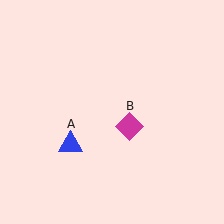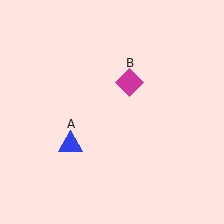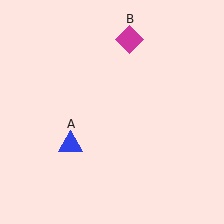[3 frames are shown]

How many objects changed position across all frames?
1 object changed position: magenta diamond (object B).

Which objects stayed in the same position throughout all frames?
Blue triangle (object A) remained stationary.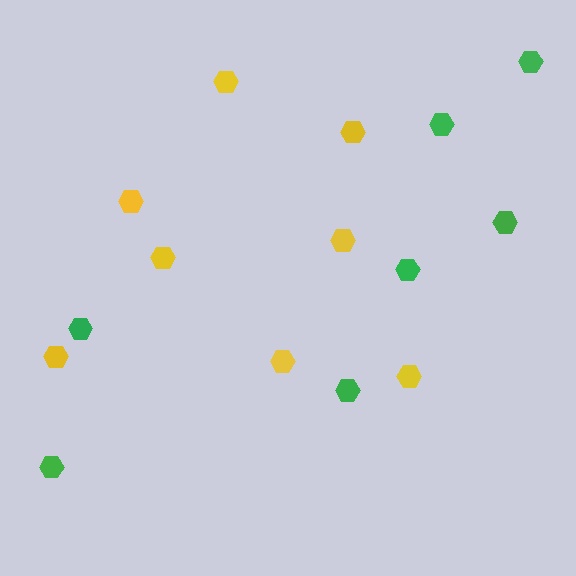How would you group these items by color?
There are 2 groups: one group of yellow hexagons (8) and one group of green hexagons (7).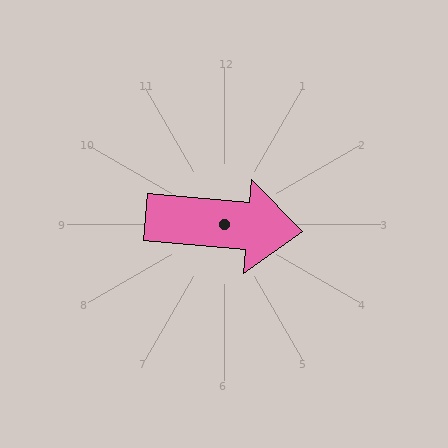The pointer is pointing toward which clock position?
Roughly 3 o'clock.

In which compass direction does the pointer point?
East.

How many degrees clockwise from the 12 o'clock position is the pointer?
Approximately 95 degrees.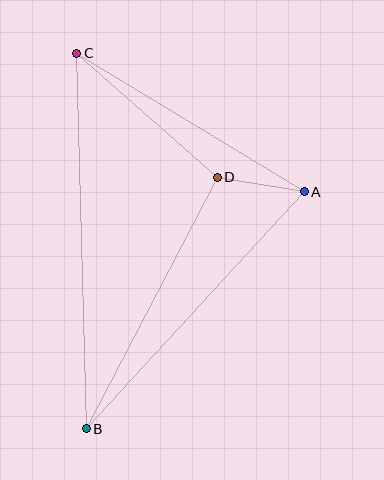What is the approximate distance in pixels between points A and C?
The distance between A and C is approximately 266 pixels.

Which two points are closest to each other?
Points A and D are closest to each other.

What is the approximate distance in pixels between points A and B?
The distance between A and B is approximately 322 pixels.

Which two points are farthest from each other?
Points B and C are farthest from each other.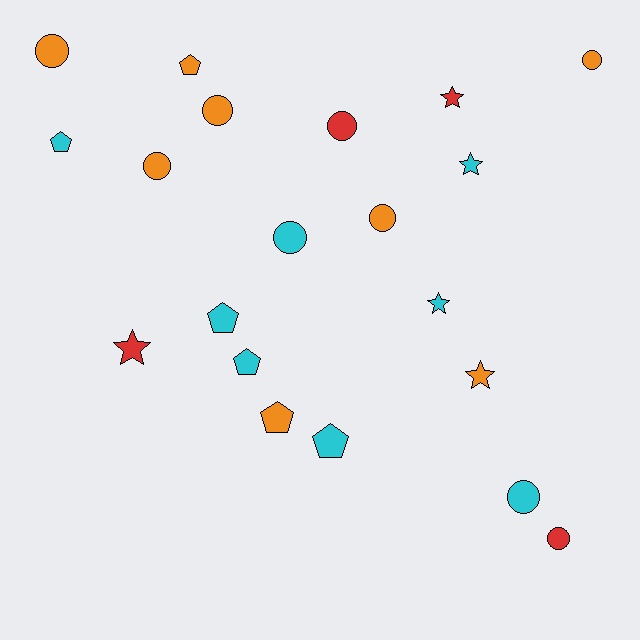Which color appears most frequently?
Orange, with 8 objects.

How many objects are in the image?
There are 20 objects.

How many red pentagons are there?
There are no red pentagons.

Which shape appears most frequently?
Circle, with 9 objects.